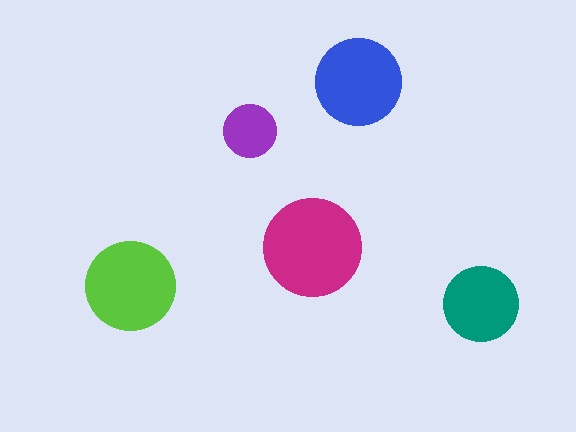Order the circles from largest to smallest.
the magenta one, the lime one, the blue one, the teal one, the purple one.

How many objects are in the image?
There are 5 objects in the image.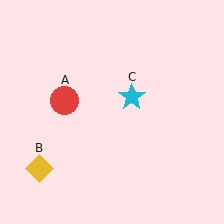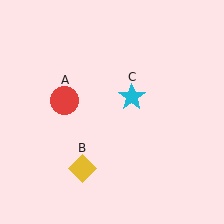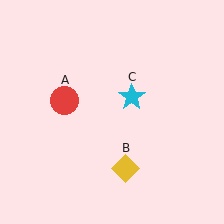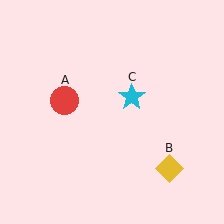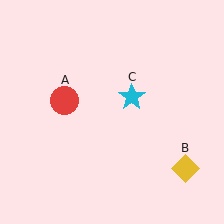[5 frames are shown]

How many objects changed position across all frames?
1 object changed position: yellow diamond (object B).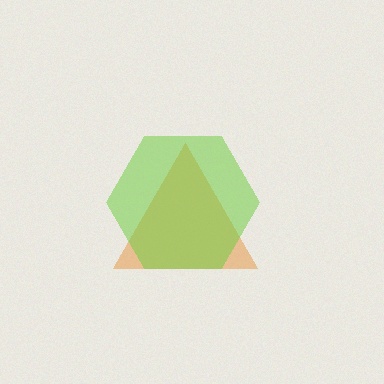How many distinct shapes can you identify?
There are 2 distinct shapes: an orange triangle, a lime hexagon.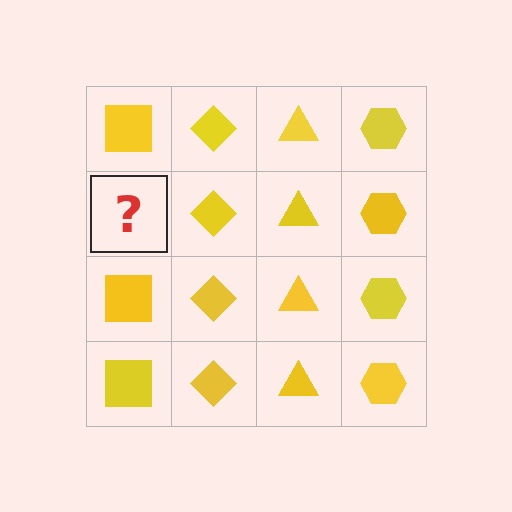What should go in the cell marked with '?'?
The missing cell should contain a yellow square.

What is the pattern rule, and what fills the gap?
The rule is that each column has a consistent shape. The gap should be filled with a yellow square.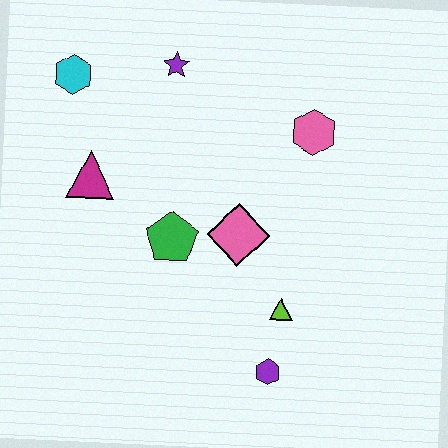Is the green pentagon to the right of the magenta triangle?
Yes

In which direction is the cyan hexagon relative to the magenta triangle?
The cyan hexagon is above the magenta triangle.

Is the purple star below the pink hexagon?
No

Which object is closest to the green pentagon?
The pink diamond is closest to the green pentagon.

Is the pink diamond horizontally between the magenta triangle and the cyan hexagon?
No